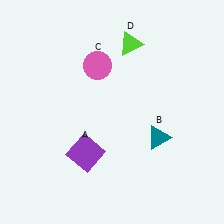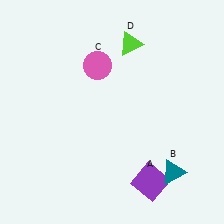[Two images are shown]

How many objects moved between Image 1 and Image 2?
2 objects moved between the two images.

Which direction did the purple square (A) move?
The purple square (A) moved right.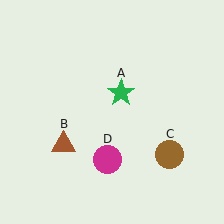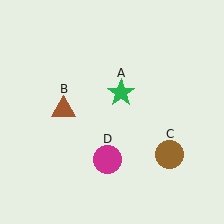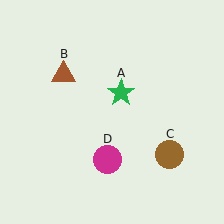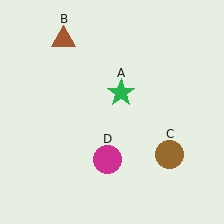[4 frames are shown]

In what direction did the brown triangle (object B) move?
The brown triangle (object B) moved up.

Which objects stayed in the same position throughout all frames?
Green star (object A) and brown circle (object C) and magenta circle (object D) remained stationary.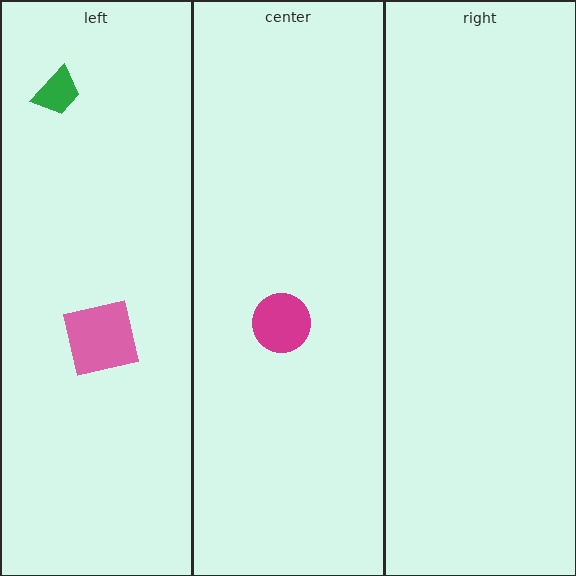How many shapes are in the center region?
1.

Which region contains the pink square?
The left region.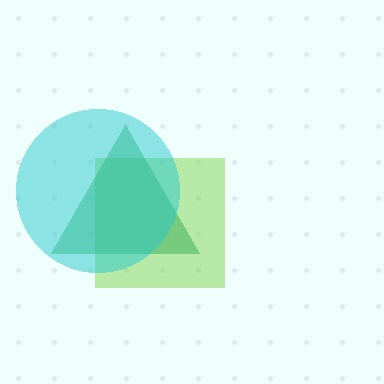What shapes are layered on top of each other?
The layered shapes are: a lime square, a green triangle, a cyan circle.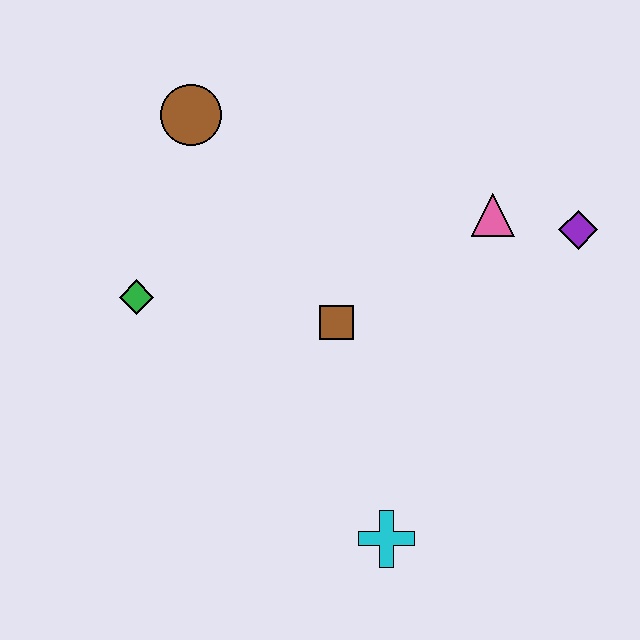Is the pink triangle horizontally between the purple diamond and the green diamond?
Yes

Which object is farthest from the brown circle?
The cyan cross is farthest from the brown circle.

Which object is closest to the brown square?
The pink triangle is closest to the brown square.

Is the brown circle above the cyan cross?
Yes